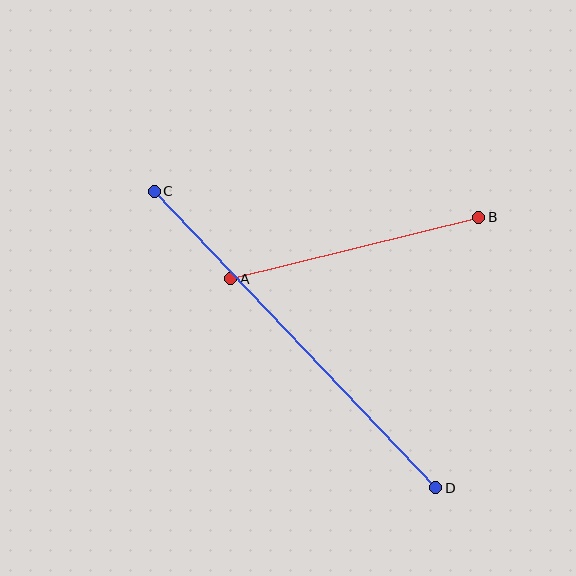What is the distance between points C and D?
The distance is approximately 409 pixels.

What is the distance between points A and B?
The distance is approximately 256 pixels.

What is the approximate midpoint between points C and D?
The midpoint is at approximately (295, 340) pixels.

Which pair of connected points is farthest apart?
Points C and D are farthest apart.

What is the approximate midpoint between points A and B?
The midpoint is at approximately (355, 248) pixels.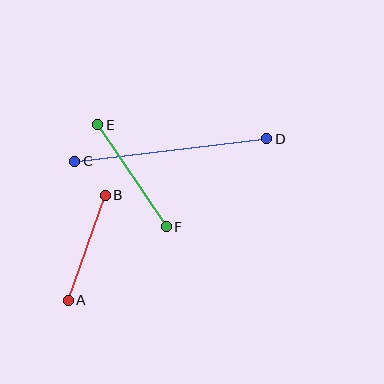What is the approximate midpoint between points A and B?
The midpoint is at approximately (87, 248) pixels.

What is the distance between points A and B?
The distance is approximately 111 pixels.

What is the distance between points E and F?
The distance is approximately 123 pixels.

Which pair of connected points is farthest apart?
Points C and D are farthest apart.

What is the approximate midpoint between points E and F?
The midpoint is at approximately (132, 176) pixels.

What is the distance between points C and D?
The distance is approximately 193 pixels.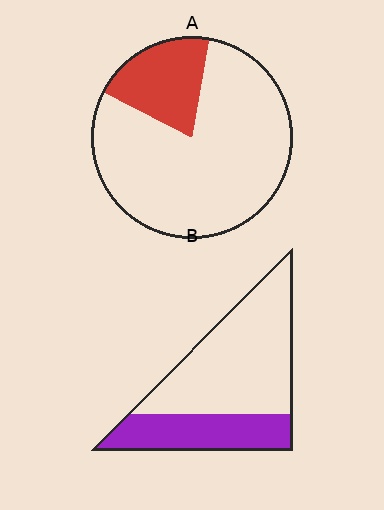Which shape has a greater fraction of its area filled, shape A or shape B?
Shape B.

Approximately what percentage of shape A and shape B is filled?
A is approximately 20% and B is approximately 35%.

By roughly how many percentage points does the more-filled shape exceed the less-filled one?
By roughly 15 percentage points (B over A).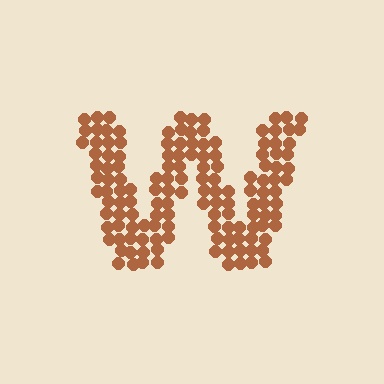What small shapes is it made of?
It is made of small circles.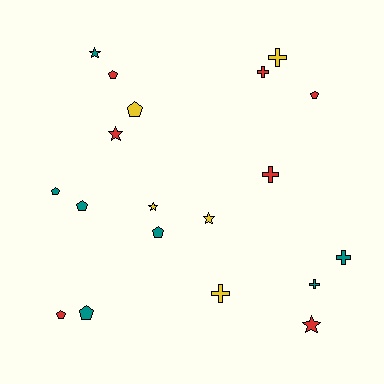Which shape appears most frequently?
Pentagon, with 8 objects.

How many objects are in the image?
There are 19 objects.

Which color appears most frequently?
Teal, with 7 objects.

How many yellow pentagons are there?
There is 1 yellow pentagon.